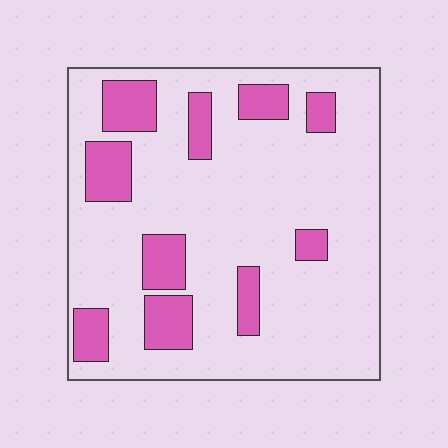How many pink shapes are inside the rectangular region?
10.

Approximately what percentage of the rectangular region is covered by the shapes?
Approximately 20%.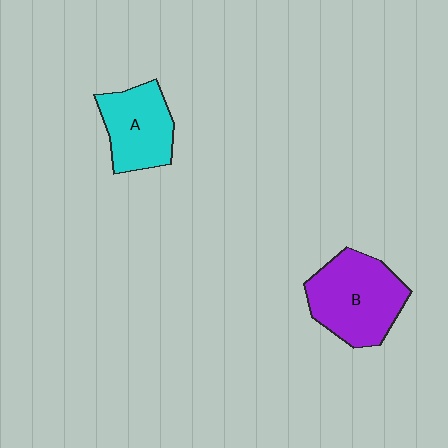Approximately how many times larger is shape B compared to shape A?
Approximately 1.3 times.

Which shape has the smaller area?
Shape A (cyan).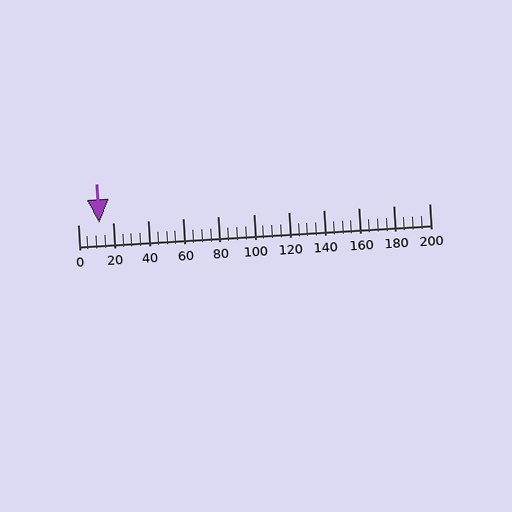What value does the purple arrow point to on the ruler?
The purple arrow points to approximately 12.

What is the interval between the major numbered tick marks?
The major tick marks are spaced 20 units apart.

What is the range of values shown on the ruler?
The ruler shows values from 0 to 200.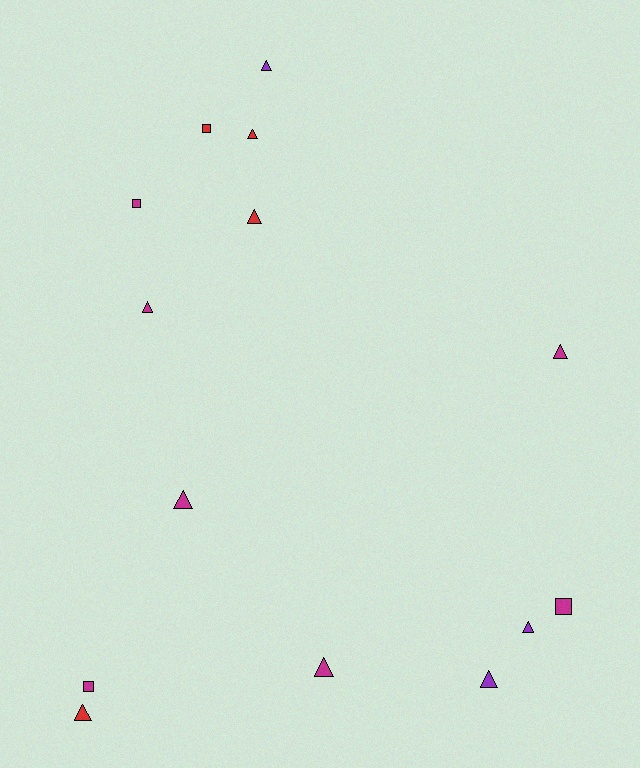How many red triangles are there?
There are 3 red triangles.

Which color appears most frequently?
Magenta, with 7 objects.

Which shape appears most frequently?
Triangle, with 10 objects.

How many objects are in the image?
There are 14 objects.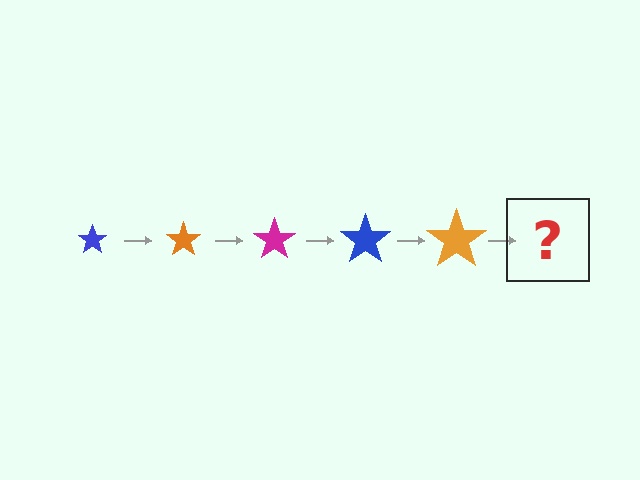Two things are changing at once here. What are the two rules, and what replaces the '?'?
The two rules are that the star grows larger each step and the color cycles through blue, orange, and magenta. The '?' should be a magenta star, larger than the previous one.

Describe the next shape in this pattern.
It should be a magenta star, larger than the previous one.